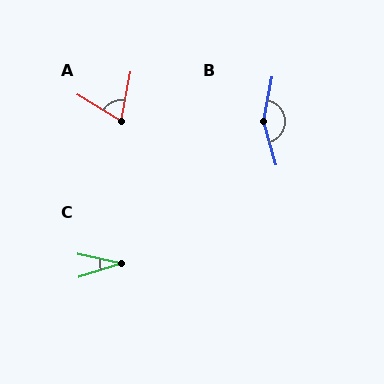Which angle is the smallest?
C, at approximately 30 degrees.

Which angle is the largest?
B, at approximately 153 degrees.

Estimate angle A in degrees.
Approximately 70 degrees.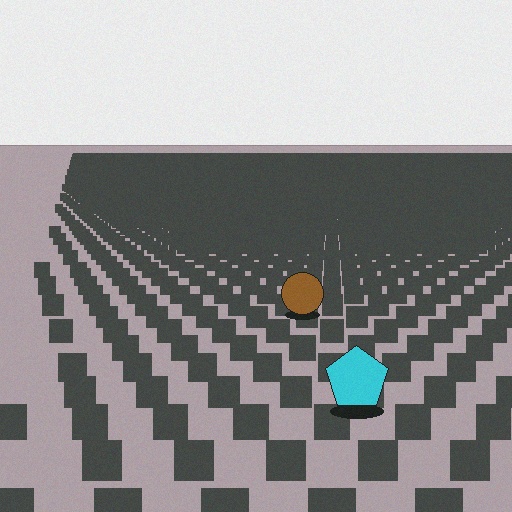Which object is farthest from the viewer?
The brown circle is farthest from the viewer. It appears smaller and the ground texture around it is denser.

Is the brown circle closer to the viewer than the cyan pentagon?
No. The cyan pentagon is closer — you can tell from the texture gradient: the ground texture is coarser near it.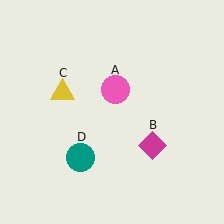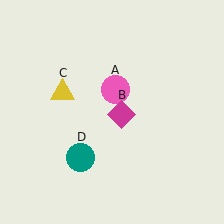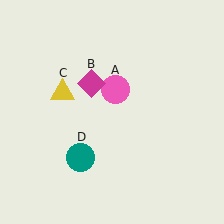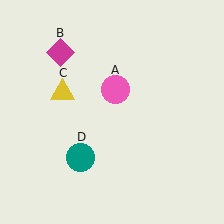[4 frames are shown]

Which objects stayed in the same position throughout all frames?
Pink circle (object A) and yellow triangle (object C) and teal circle (object D) remained stationary.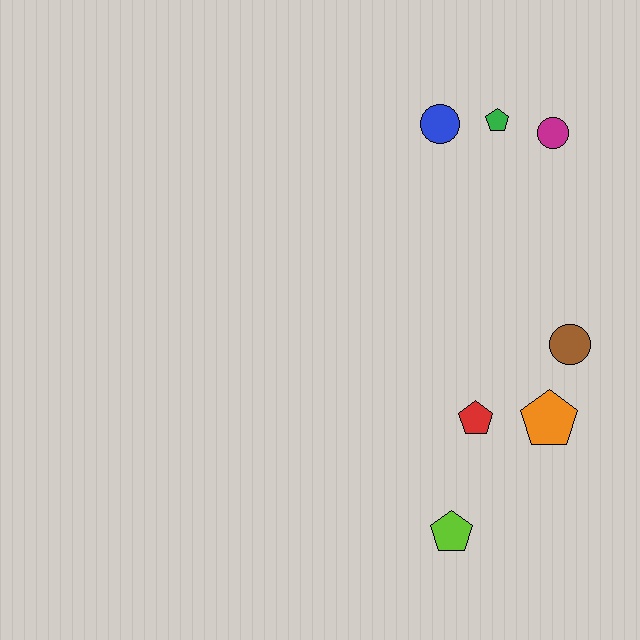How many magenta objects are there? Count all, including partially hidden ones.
There is 1 magenta object.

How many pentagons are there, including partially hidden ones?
There are 4 pentagons.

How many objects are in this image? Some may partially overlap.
There are 7 objects.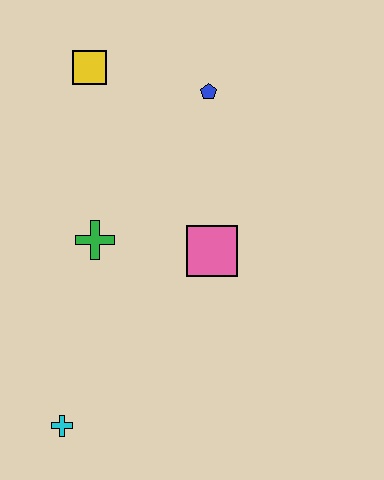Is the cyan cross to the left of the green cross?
Yes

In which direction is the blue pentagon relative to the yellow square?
The blue pentagon is to the right of the yellow square.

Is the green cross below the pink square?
No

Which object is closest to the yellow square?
The blue pentagon is closest to the yellow square.